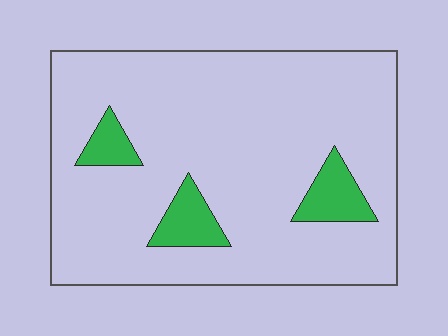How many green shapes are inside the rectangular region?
3.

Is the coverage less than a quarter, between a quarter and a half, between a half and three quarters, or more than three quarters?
Less than a quarter.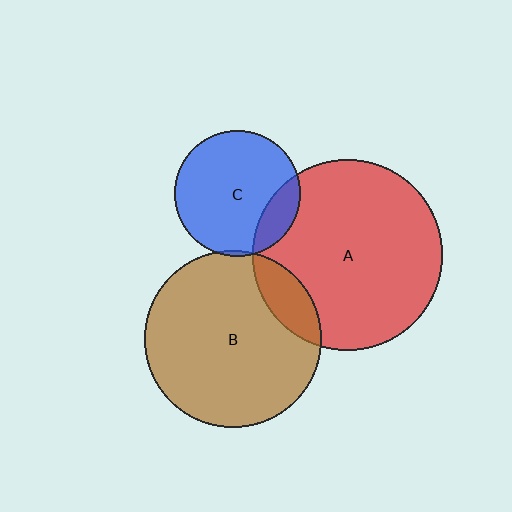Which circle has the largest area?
Circle A (red).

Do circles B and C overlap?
Yes.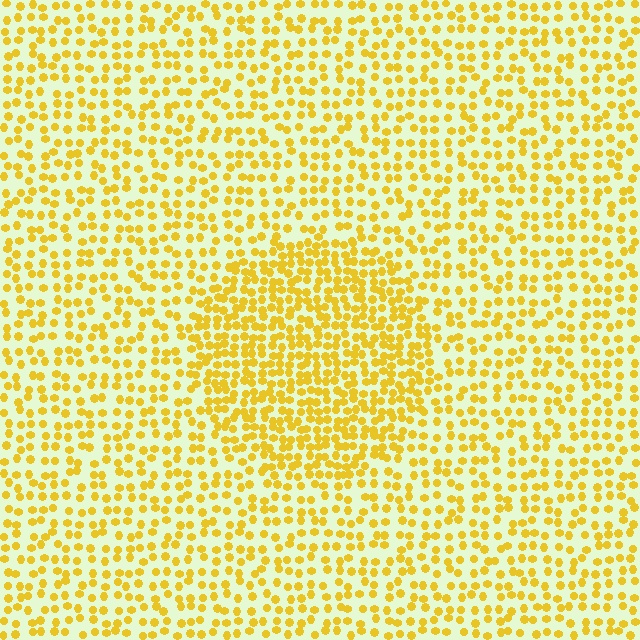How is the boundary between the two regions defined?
The boundary is defined by a change in element density (approximately 1.8x ratio). All elements are the same color, size, and shape.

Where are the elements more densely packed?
The elements are more densely packed inside the circle boundary.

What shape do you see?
I see a circle.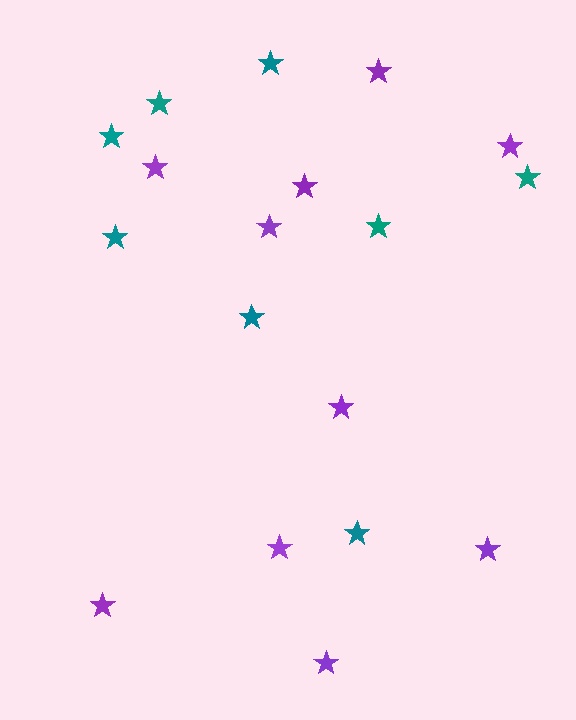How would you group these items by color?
There are 2 groups: one group of teal stars (8) and one group of purple stars (10).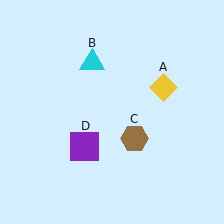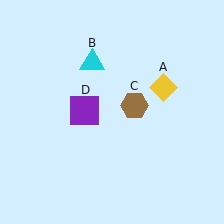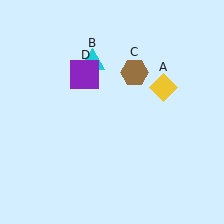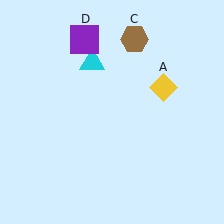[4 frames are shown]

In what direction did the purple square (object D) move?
The purple square (object D) moved up.